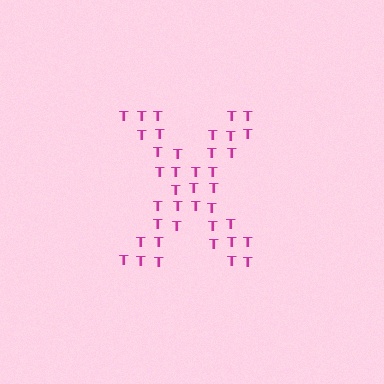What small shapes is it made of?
It is made of small letter T's.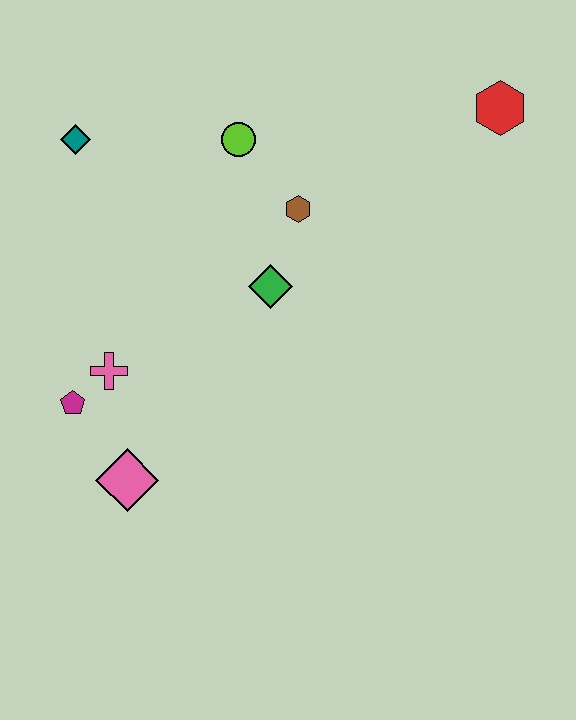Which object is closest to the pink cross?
The magenta pentagon is closest to the pink cross.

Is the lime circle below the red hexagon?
Yes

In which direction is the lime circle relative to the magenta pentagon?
The lime circle is above the magenta pentagon.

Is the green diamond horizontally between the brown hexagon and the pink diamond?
Yes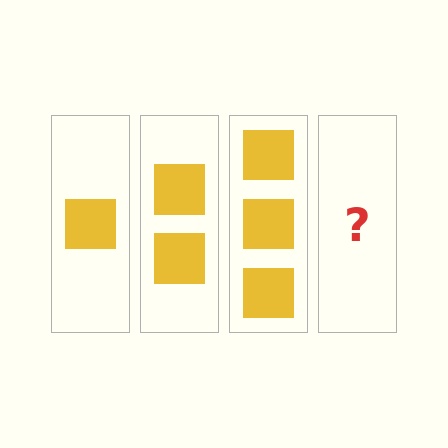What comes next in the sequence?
The next element should be 4 squares.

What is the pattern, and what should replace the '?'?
The pattern is that each step adds one more square. The '?' should be 4 squares.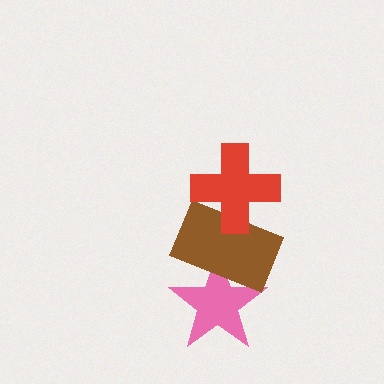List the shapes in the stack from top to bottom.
From top to bottom: the red cross, the brown rectangle, the pink star.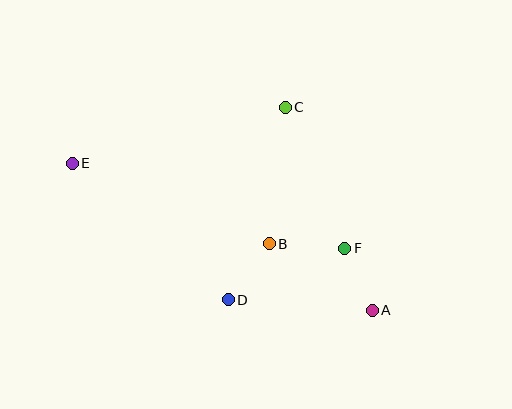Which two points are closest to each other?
Points A and F are closest to each other.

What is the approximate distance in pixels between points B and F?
The distance between B and F is approximately 76 pixels.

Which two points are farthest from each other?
Points A and E are farthest from each other.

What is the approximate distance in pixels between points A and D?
The distance between A and D is approximately 144 pixels.